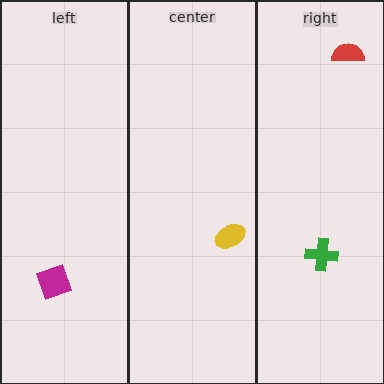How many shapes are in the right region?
2.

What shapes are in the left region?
The magenta diamond.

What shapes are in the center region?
The yellow ellipse.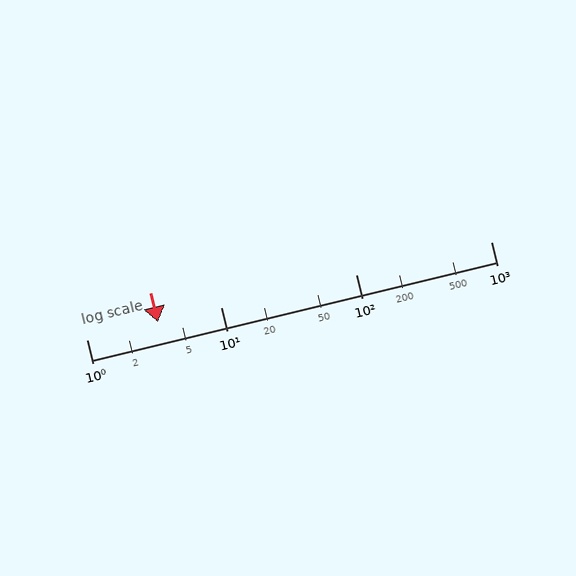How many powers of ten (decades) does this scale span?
The scale spans 3 decades, from 1 to 1000.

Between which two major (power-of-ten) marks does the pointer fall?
The pointer is between 1 and 10.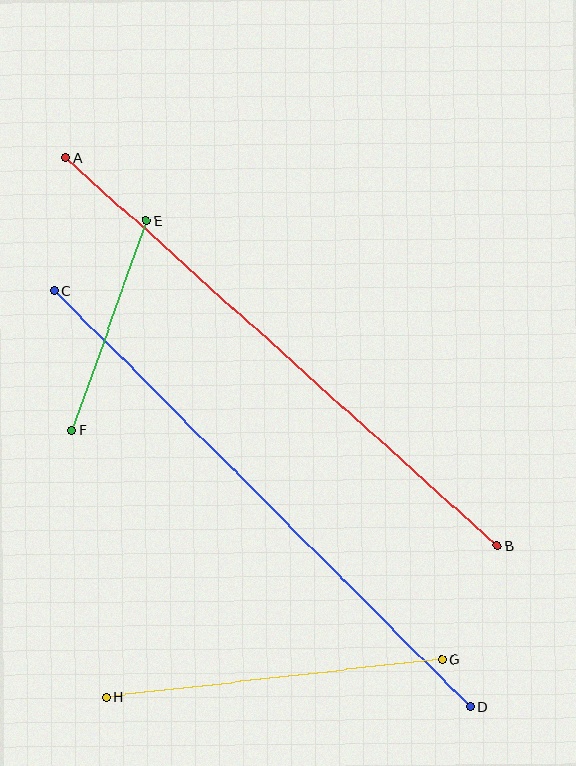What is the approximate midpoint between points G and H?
The midpoint is at approximately (274, 678) pixels.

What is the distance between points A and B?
The distance is approximately 580 pixels.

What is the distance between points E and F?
The distance is approximately 222 pixels.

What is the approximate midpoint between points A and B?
The midpoint is at approximately (282, 352) pixels.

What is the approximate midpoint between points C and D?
The midpoint is at approximately (263, 499) pixels.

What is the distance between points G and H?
The distance is approximately 338 pixels.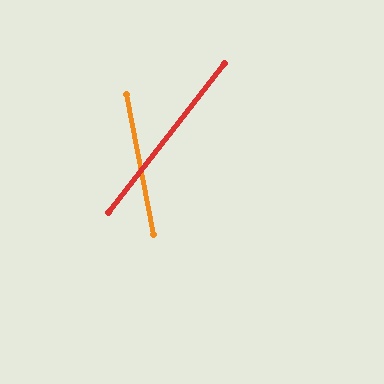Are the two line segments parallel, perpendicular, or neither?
Neither parallel nor perpendicular — they differ by about 49°.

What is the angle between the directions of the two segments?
Approximately 49 degrees.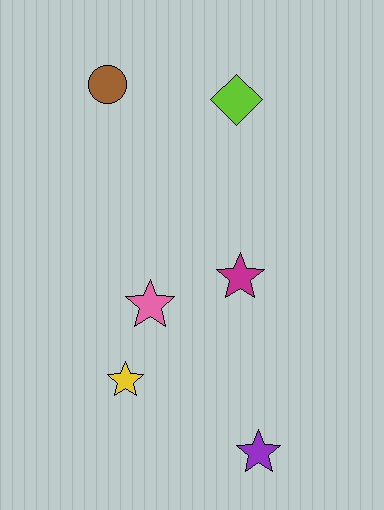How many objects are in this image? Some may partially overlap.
There are 6 objects.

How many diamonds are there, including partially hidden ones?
There is 1 diamond.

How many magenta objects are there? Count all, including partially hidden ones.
There is 1 magenta object.